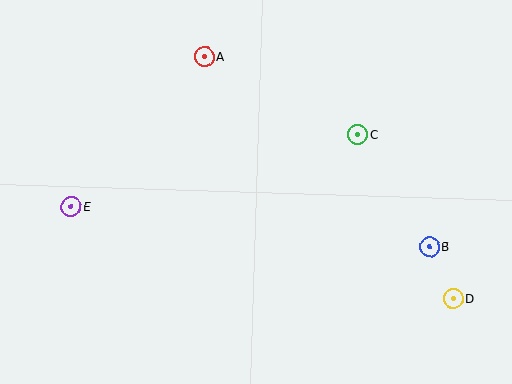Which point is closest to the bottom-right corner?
Point D is closest to the bottom-right corner.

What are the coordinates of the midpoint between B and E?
The midpoint between B and E is at (250, 227).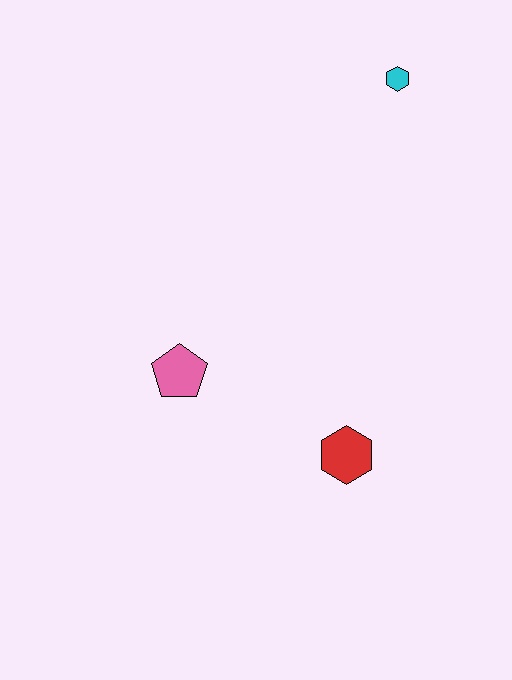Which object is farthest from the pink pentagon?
The cyan hexagon is farthest from the pink pentagon.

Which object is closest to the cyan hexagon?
The pink pentagon is closest to the cyan hexagon.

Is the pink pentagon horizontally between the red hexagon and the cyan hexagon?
No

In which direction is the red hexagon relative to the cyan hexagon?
The red hexagon is below the cyan hexagon.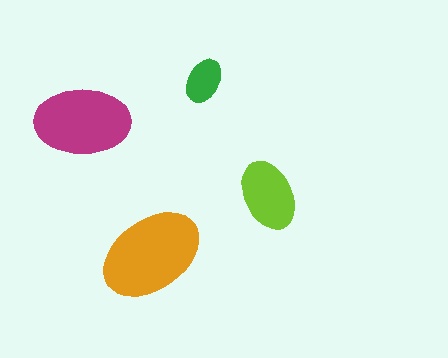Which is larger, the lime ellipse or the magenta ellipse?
The magenta one.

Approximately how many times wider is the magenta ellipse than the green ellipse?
About 2 times wider.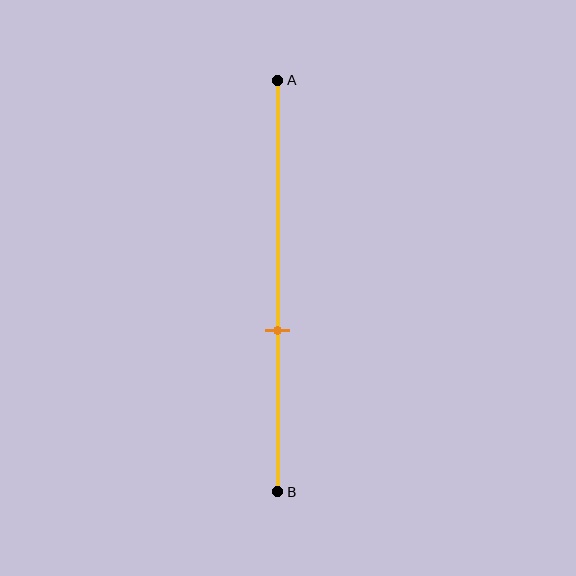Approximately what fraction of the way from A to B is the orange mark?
The orange mark is approximately 60% of the way from A to B.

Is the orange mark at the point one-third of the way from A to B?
No, the mark is at about 60% from A, not at the 33% one-third point.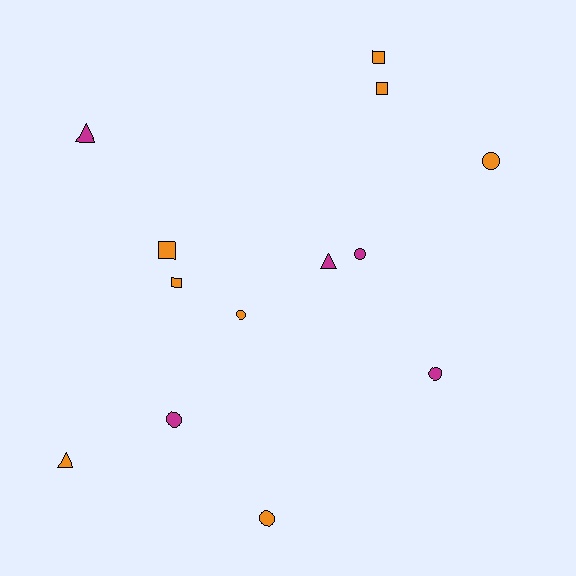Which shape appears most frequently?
Circle, with 6 objects.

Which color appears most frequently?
Orange, with 8 objects.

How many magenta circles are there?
There are 3 magenta circles.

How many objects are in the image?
There are 13 objects.